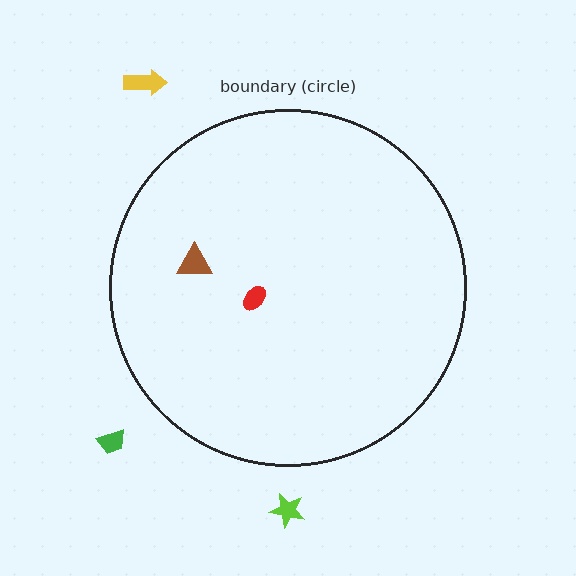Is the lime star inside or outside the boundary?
Outside.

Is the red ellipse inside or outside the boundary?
Inside.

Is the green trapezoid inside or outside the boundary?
Outside.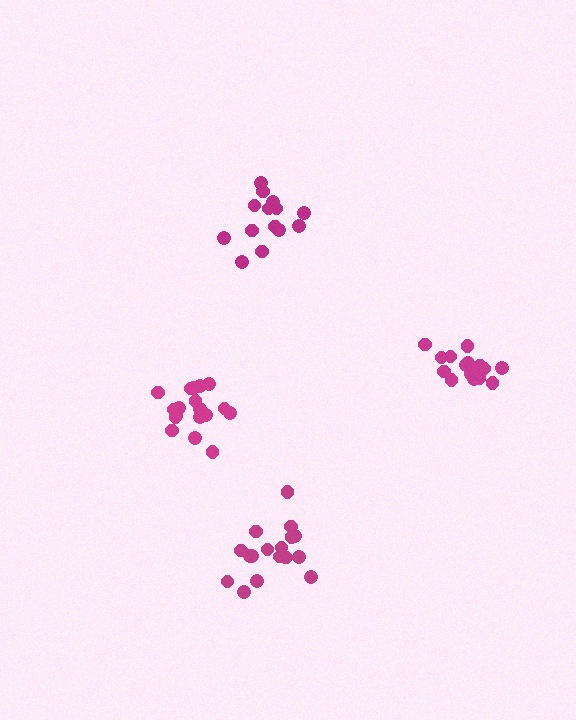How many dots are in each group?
Group 1: 16 dots, Group 2: 18 dots, Group 3: 18 dots, Group 4: 14 dots (66 total).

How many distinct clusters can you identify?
There are 4 distinct clusters.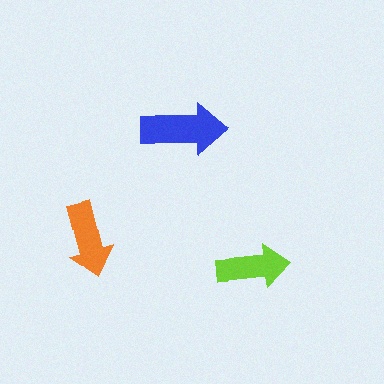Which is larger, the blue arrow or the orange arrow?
The blue one.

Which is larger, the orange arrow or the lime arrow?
The orange one.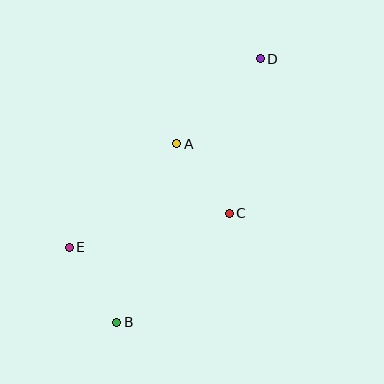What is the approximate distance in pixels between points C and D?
The distance between C and D is approximately 158 pixels.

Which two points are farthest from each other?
Points B and D are farthest from each other.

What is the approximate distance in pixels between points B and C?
The distance between B and C is approximately 156 pixels.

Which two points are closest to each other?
Points A and C are closest to each other.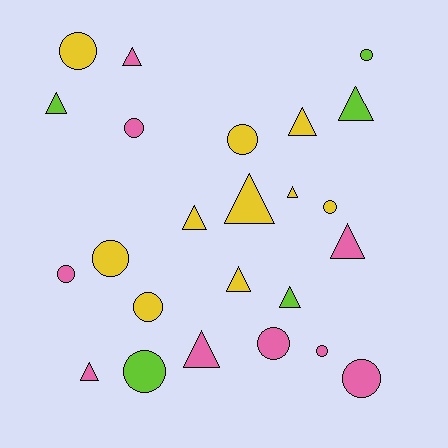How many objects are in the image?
There are 24 objects.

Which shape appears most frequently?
Triangle, with 12 objects.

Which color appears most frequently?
Yellow, with 10 objects.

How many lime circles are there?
There are 2 lime circles.